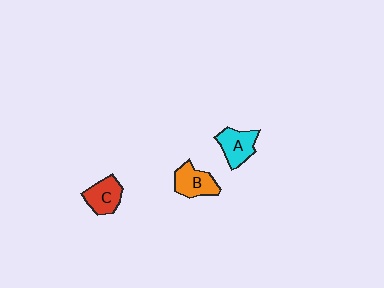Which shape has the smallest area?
Shape C (red).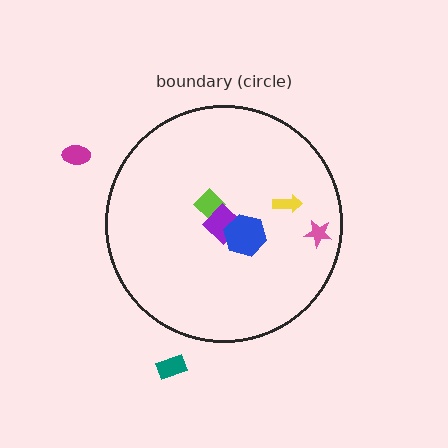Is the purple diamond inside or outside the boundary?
Inside.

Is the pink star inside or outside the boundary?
Inside.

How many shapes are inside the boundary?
5 inside, 2 outside.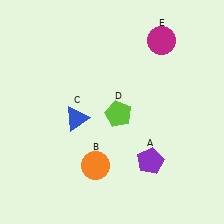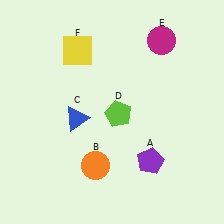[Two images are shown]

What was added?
A yellow square (F) was added in Image 2.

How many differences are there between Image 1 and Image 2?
There is 1 difference between the two images.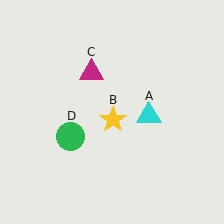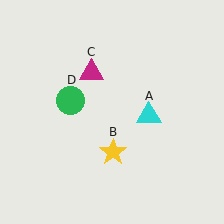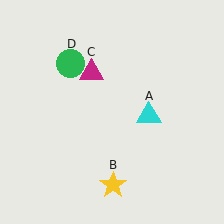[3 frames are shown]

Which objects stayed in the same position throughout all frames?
Cyan triangle (object A) and magenta triangle (object C) remained stationary.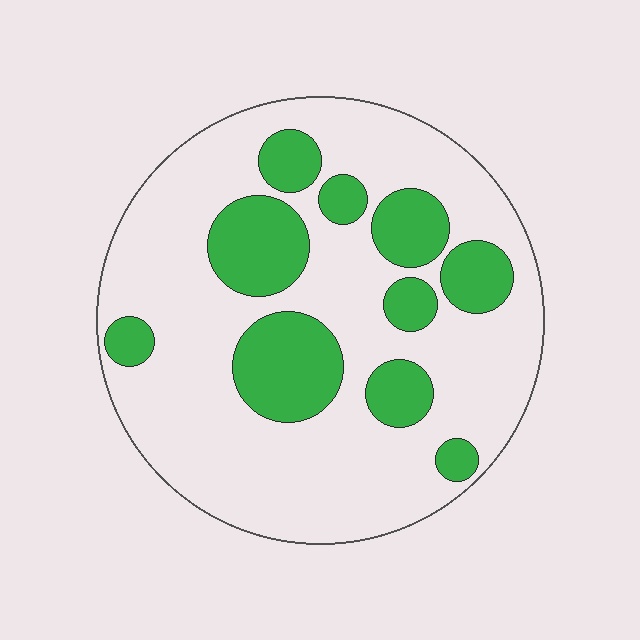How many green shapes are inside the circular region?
10.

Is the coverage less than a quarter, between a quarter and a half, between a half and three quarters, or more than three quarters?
Between a quarter and a half.